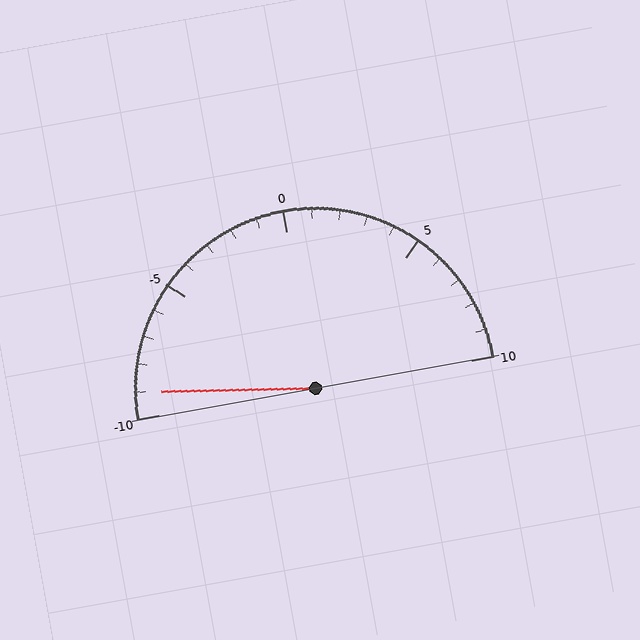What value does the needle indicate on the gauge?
The needle indicates approximately -9.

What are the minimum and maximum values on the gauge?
The gauge ranges from -10 to 10.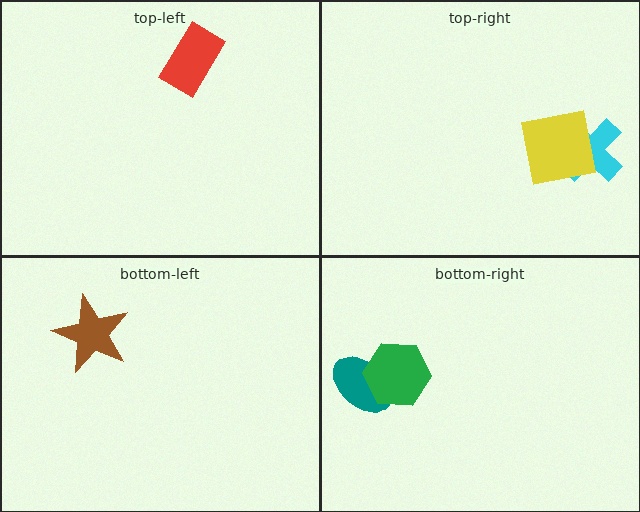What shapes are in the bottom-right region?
The teal ellipse, the green hexagon.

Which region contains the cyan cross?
The top-right region.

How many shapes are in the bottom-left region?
1.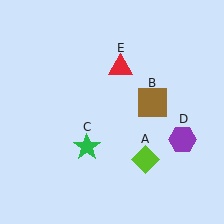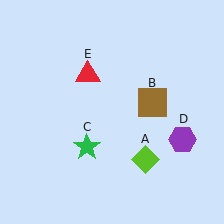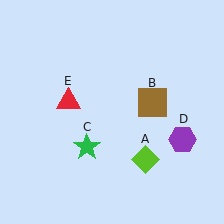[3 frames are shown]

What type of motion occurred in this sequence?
The red triangle (object E) rotated counterclockwise around the center of the scene.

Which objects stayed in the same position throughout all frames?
Lime diamond (object A) and brown square (object B) and green star (object C) and purple hexagon (object D) remained stationary.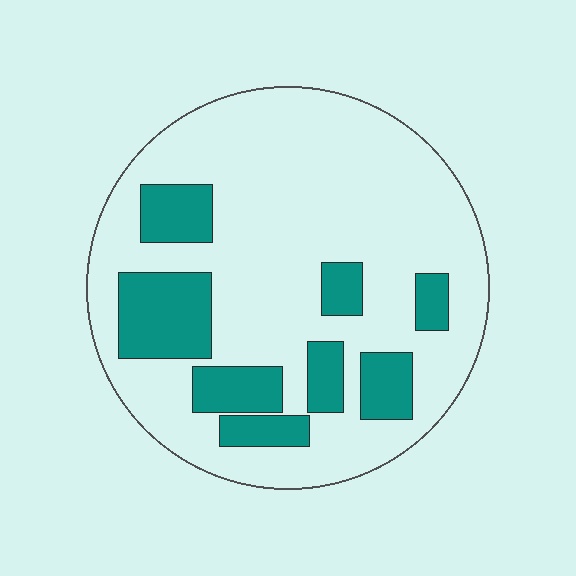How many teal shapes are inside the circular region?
8.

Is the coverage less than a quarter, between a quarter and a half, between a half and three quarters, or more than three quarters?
Less than a quarter.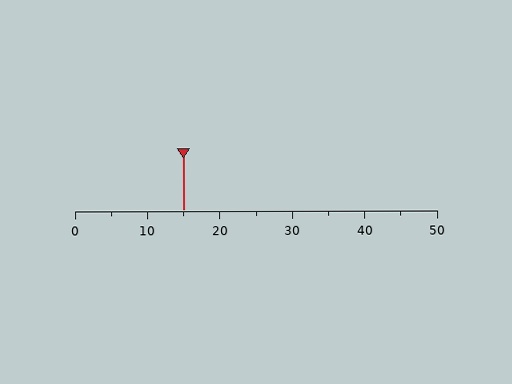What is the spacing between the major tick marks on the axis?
The major ticks are spaced 10 apart.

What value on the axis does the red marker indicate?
The marker indicates approximately 15.